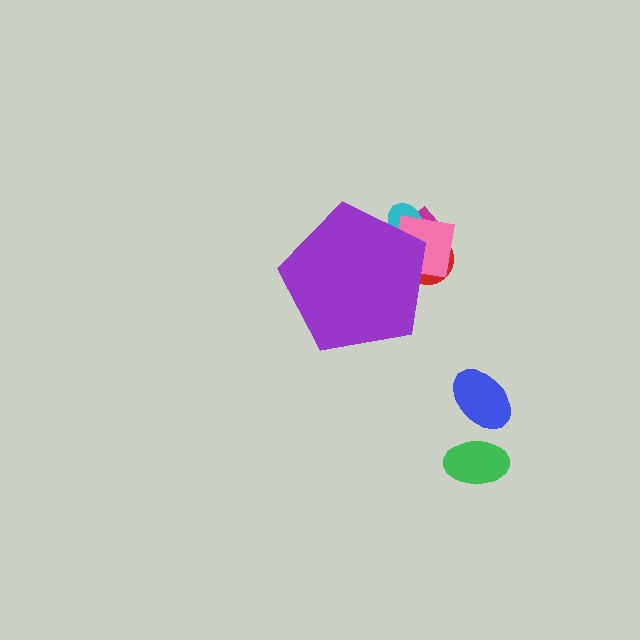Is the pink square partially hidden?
Yes, the pink square is partially hidden behind the purple pentagon.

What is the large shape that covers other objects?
A purple pentagon.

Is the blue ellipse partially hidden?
No, the blue ellipse is fully visible.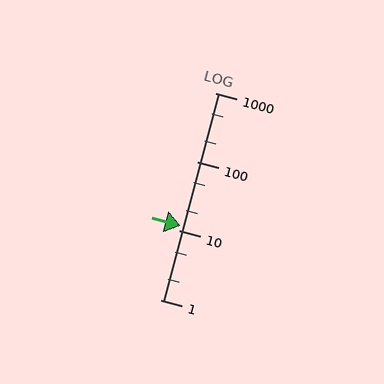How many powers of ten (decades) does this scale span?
The scale spans 3 decades, from 1 to 1000.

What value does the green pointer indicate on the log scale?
The pointer indicates approximately 12.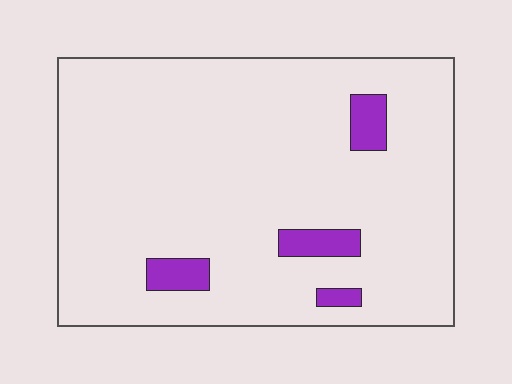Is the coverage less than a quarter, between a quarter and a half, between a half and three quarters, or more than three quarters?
Less than a quarter.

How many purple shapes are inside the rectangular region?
4.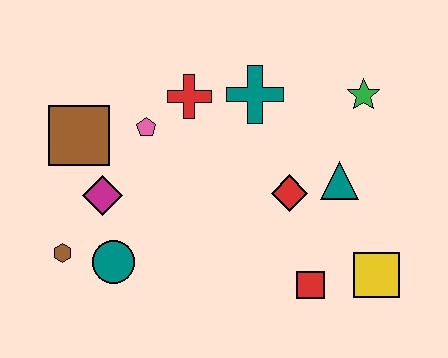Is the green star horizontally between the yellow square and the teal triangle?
Yes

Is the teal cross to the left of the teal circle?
No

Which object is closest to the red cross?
The pink pentagon is closest to the red cross.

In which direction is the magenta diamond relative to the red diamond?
The magenta diamond is to the left of the red diamond.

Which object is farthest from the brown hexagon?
The green star is farthest from the brown hexagon.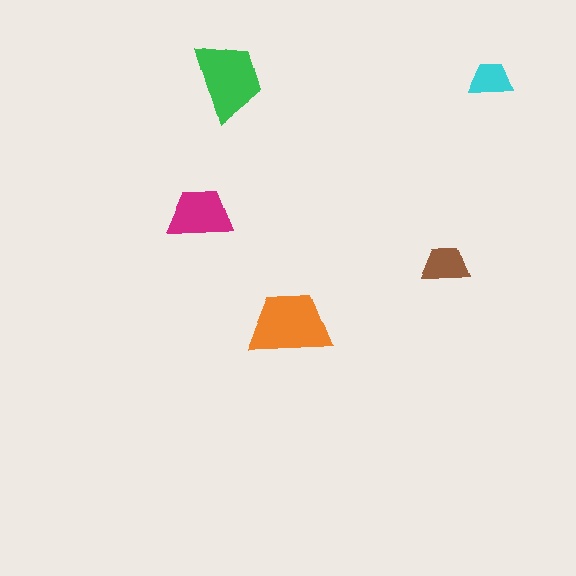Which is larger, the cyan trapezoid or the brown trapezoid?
The brown one.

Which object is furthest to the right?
The cyan trapezoid is rightmost.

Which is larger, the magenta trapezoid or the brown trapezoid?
The magenta one.